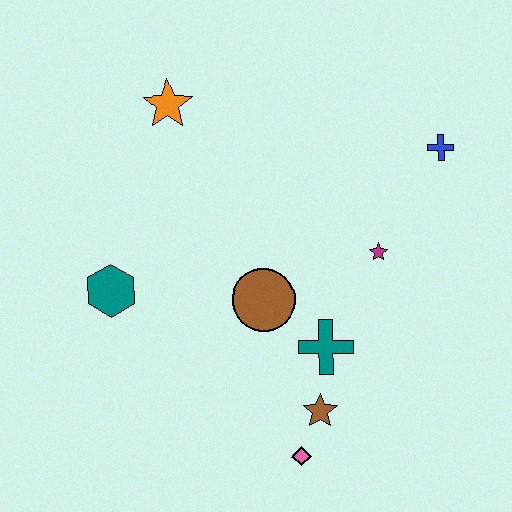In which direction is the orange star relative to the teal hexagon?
The orange star is above the teal hexagon.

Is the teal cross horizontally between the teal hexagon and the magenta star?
Yes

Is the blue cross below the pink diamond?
No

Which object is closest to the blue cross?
The magenta star is closest to the blue cross.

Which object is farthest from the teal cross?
The orange star is farthest from the teal cross.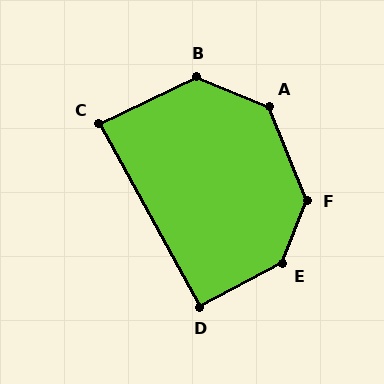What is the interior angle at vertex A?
Approximately 134 degrees (obtuse).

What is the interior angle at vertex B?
Approximately 132 degrees (obtuse).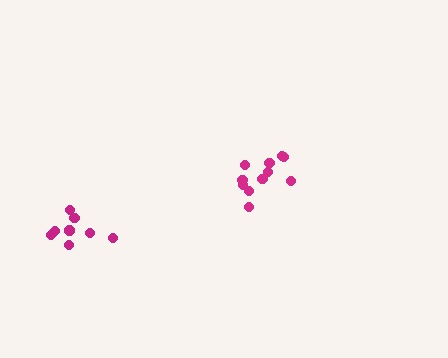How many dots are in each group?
Group 1: 11 dots, Group 2: 8 dots (19 total).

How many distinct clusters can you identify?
There are 2 distinct clusters.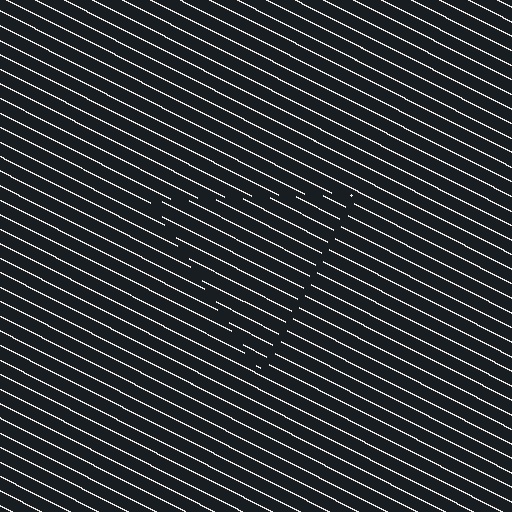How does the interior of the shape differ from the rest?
The interior of the shape contains the same grating, shifted by half a period — the contour is defined by the phase discontinuity where line-ends from the inner and outer gratings abut.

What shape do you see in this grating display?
An illusory triangle. The interior of the shape contains the same grating, shifted by half a period — the contour is defined by the phase discontinuity where line-ends from the inner and outer gratings abut.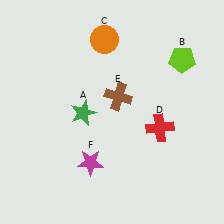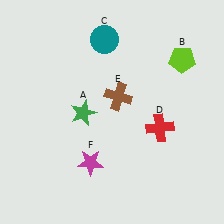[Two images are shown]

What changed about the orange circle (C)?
In Image 1, C is orange. In Image 2, it changed to teal.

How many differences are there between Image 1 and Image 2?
There is 1 difference between the two images.